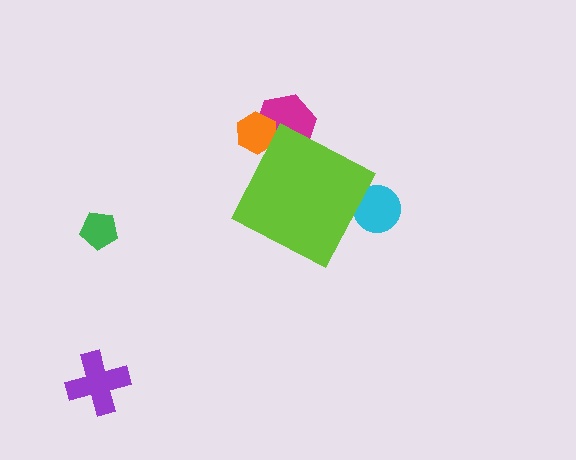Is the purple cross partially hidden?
No, the purple cross is fully visible.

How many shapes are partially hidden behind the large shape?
3 shapes are partially hidden.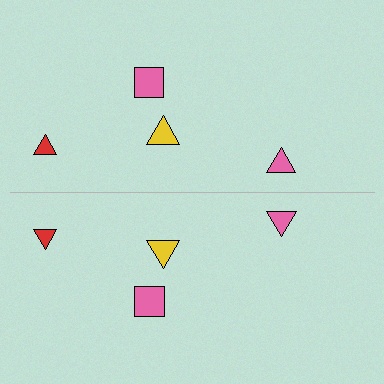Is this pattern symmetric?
Yes, this pattern has bilateral (reflection) symmetry.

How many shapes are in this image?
There are 8 shapes in this image.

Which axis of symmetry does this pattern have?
The pattern has a horizontal axis of symmetry running through the center of the image.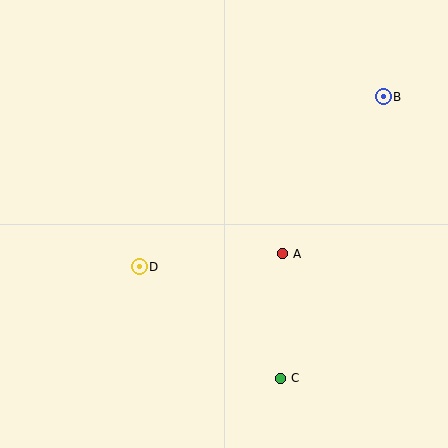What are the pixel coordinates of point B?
Point B is at (383, 97).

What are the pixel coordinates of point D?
Point D is at (139, 267).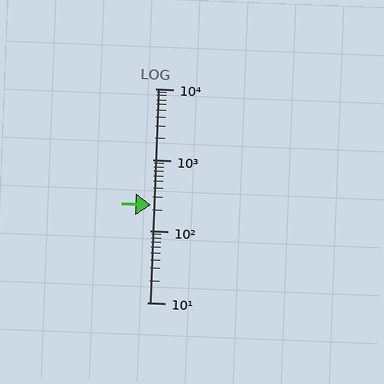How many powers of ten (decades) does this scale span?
The scale spans 3 decades, from 10 to 10000.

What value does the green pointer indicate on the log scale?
The pointer indicates approximately 230.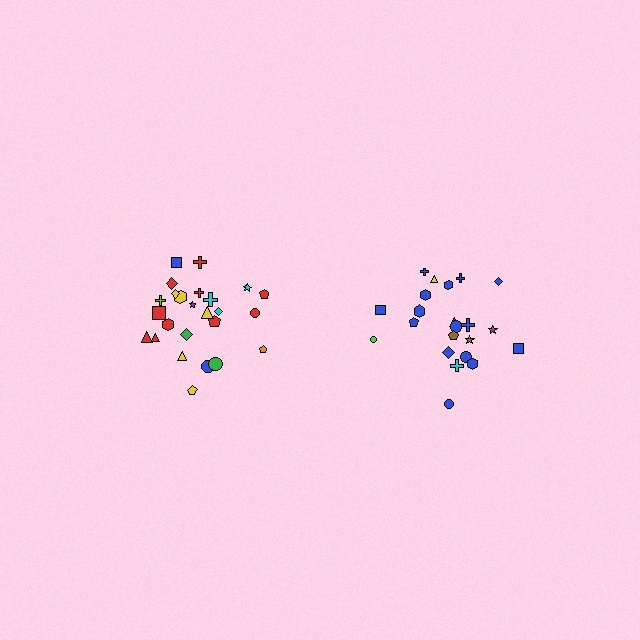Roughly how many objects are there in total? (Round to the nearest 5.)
Roughly 45 objects in total.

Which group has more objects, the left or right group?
The left group.